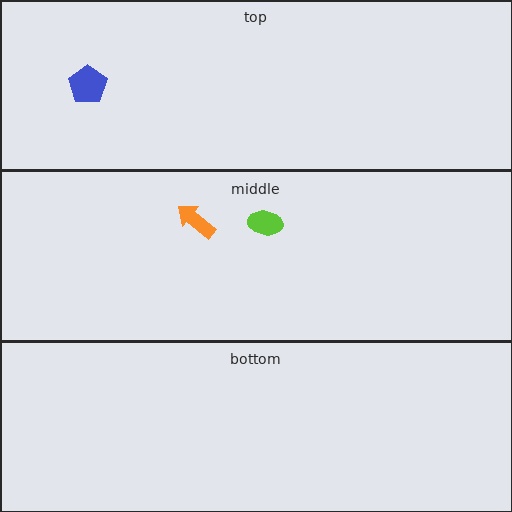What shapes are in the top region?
The blue pentagon.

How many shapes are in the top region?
1.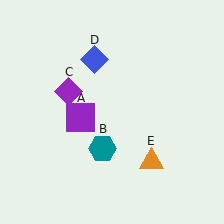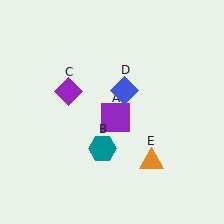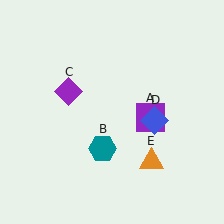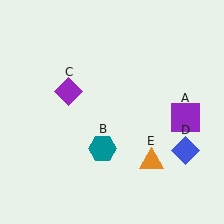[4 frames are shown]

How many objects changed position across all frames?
2 objects changed position: purple square (object A), blue diamond (object D).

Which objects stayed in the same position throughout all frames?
Teal hexagon (object B) and purple diamond (object C) and orange triangle (object E) remained stationary.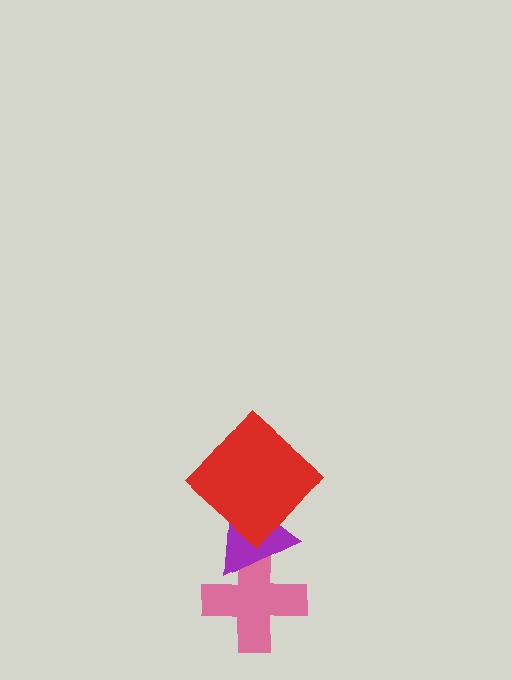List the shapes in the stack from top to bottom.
From top to bottom: the red diamond, the purple triangle, the pink cross.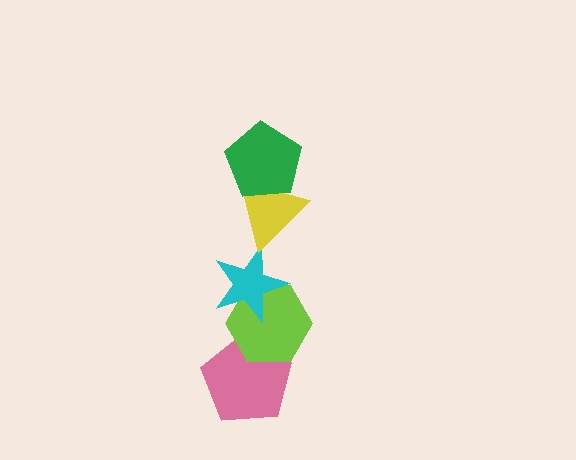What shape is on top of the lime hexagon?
The cyan star is on top of the lime hexagon.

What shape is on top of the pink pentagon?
The lime hexagon is on top of the pink pentagon.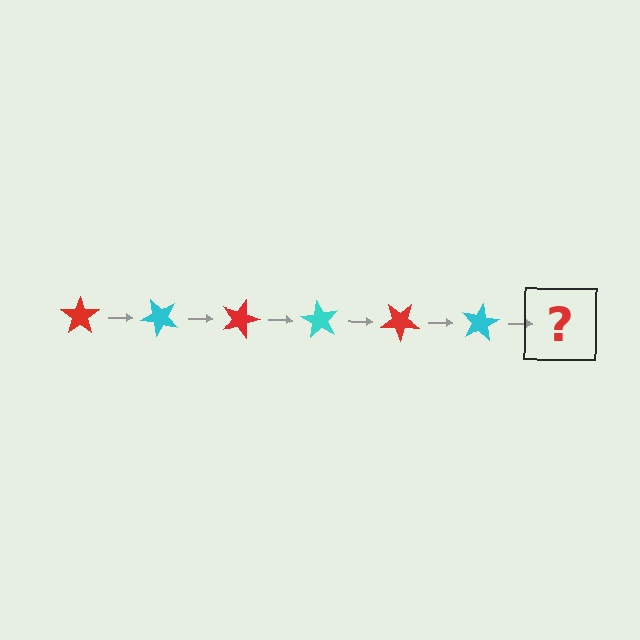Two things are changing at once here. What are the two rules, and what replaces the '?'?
The two rules are that it rotates 45 degrees each step and the color cycles through red and cyan. The '?' should be a red star, rotated 270 degrees from the start.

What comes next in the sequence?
The next element should be a red star, rotated 270 degrees from the start.